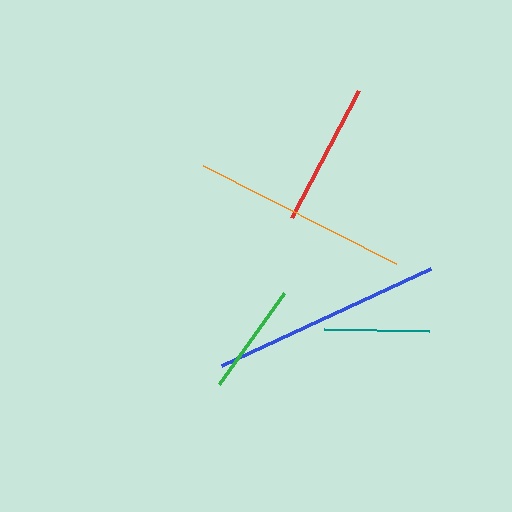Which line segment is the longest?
The blue line is the longest at approximately 231 pixels.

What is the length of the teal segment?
The teal segment is approximately 105 pixels long.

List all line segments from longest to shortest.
From longest to shortest: blue, orange, red, green, teal.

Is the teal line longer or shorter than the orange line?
The orange line is longer than the teal line.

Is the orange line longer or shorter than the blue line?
The blue line is longer than the orange line.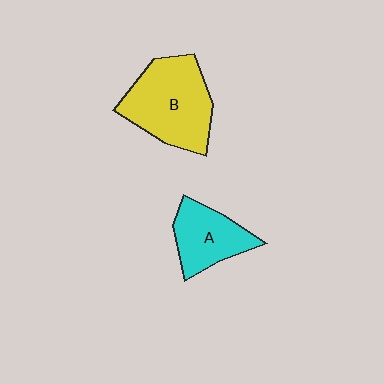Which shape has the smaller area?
Shape A (cyan).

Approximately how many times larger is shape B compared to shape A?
Approximately 1.6 times.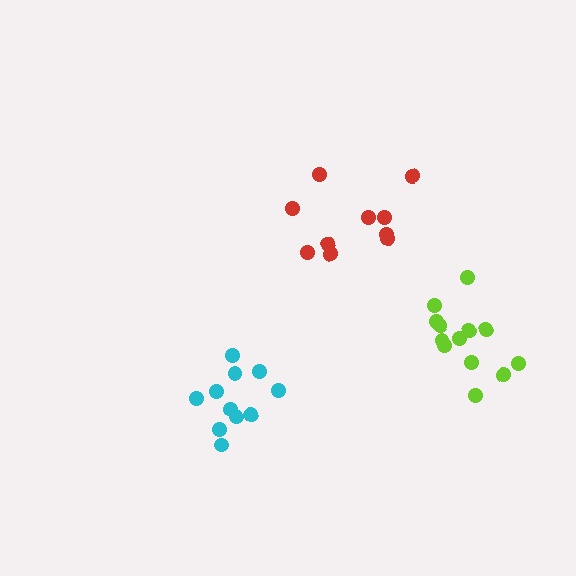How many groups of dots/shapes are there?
There are 3 groups.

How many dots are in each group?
Group 1: 10 dots, Group 2: 11 dots, Group 3: 13 dots (34 total).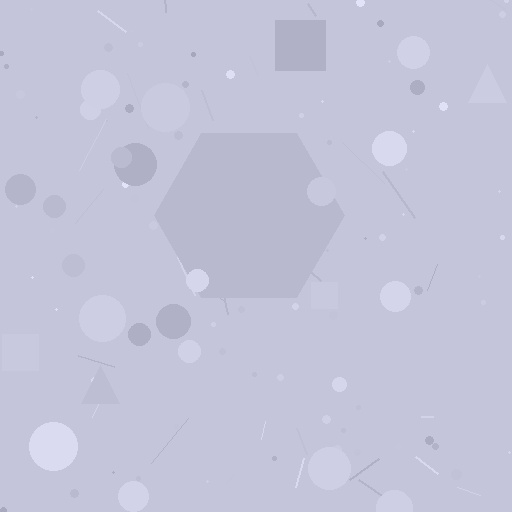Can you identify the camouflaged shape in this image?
The camouflaged shape is a hexagon.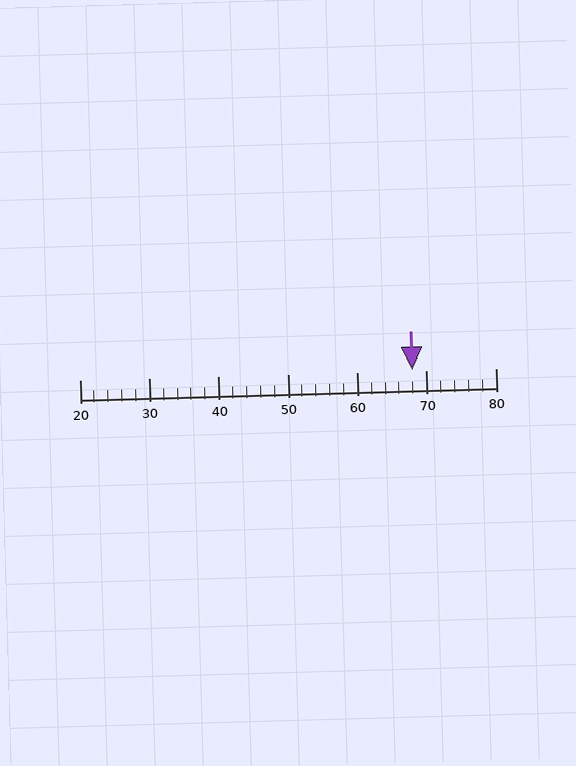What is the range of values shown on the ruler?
The ruler shows values from 20 to 80.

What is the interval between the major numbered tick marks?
The major tick marks are spaced 10 units apart.